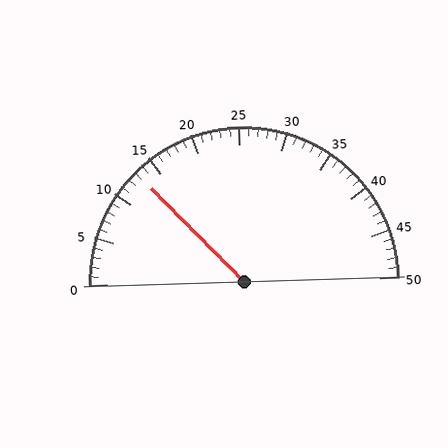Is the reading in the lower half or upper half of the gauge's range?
The reading is in the lower half of the range (0 to 50).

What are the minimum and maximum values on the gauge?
The gauge ranges from 0 to 50.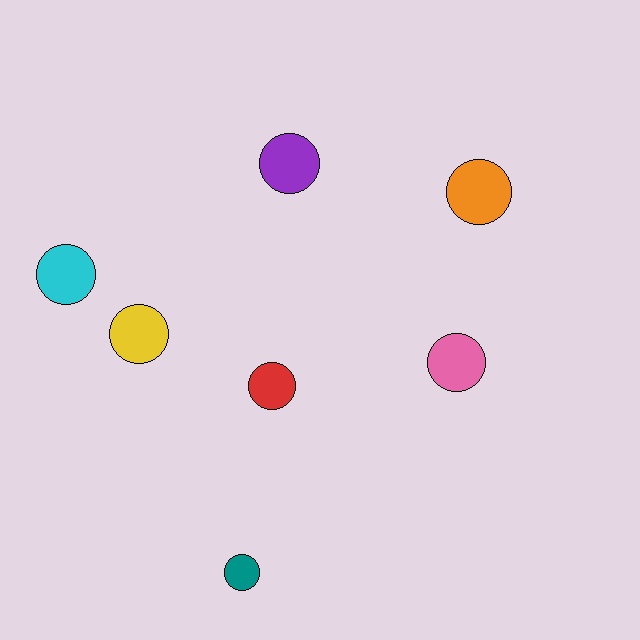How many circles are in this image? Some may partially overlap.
There are 7 circles.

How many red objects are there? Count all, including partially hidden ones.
There is 1 red object.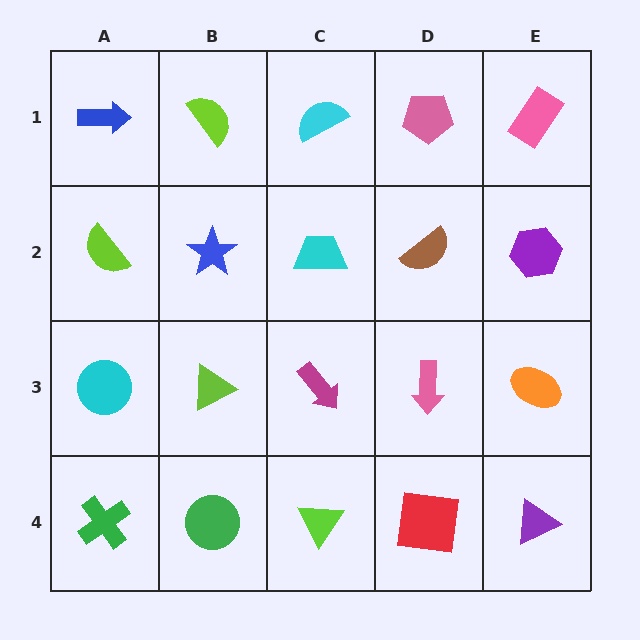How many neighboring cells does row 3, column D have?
4.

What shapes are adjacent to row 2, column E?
A pink rectangle (row 1, column E), an orange ellipse (row 3, column E), a brown semicircle (row 2, column D).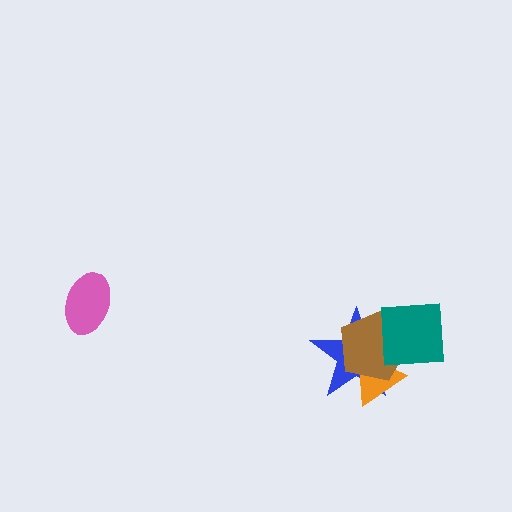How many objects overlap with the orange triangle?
3 objects overlap with the orange triangle.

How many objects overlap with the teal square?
3 objects overlap with the teal square.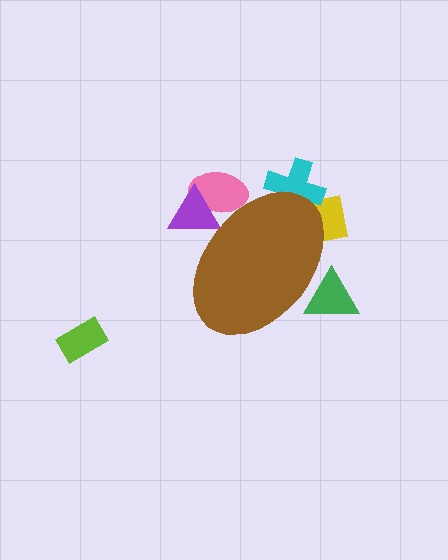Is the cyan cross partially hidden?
Yes, the cyan cross is partially hidden behind the brown ellipse.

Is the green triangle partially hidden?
Yes, the green triangle is partially hidden behind the brown ellipse.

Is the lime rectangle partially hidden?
No, the lime rectangle is fully visible.